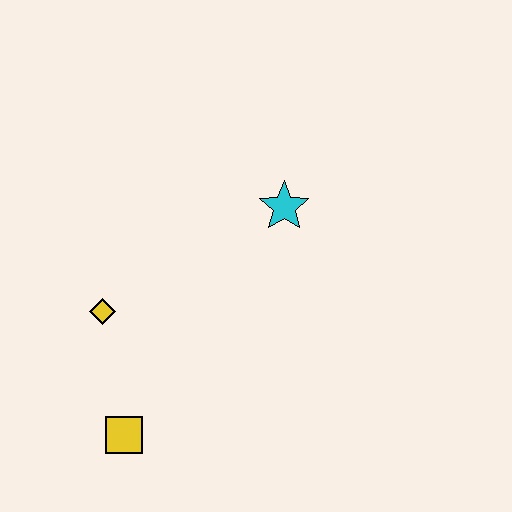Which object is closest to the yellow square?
The yellow diamond is closest to the yellow square.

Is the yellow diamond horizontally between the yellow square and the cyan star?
No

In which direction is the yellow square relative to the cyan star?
The yellow square is below the cyan star.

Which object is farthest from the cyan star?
The yellow square is farthest from the cyan star.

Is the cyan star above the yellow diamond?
Yes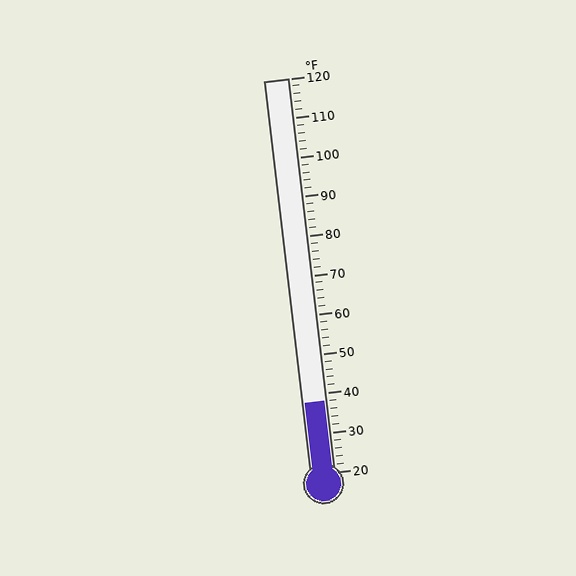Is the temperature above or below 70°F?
The temperature is below 70°F.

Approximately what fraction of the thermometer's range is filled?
The thermometer is filled to approximately 20% of its range.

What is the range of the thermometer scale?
The thermometer scale ranges from 20°F to 120°F.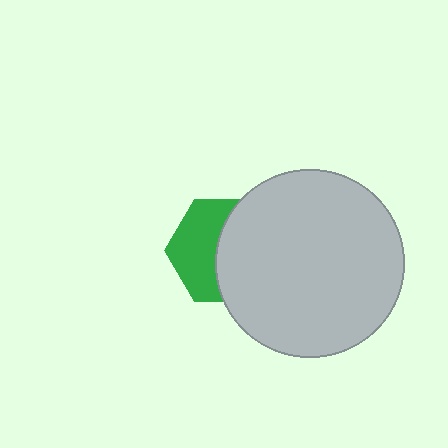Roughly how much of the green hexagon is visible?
About half of it is visible (roughly 47%).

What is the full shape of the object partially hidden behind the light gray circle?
The partially hidden object is a green hexagon.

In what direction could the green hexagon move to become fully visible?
The green hexagon could move left. That would shift it out from behind the light gray circle entirely.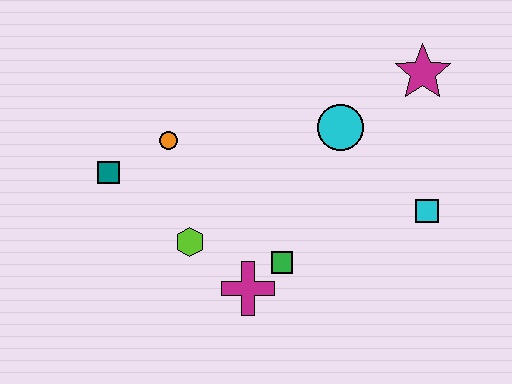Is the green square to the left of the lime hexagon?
No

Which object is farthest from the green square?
The magenta star is farthest from the green square.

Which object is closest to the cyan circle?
The magenta star is closest to the cyan circle.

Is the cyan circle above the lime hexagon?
Yes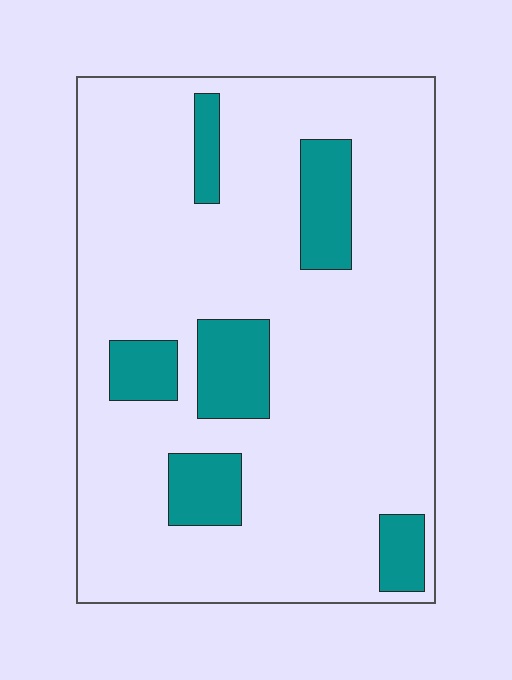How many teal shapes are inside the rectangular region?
6.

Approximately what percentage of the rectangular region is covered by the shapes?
Approximately 15%.